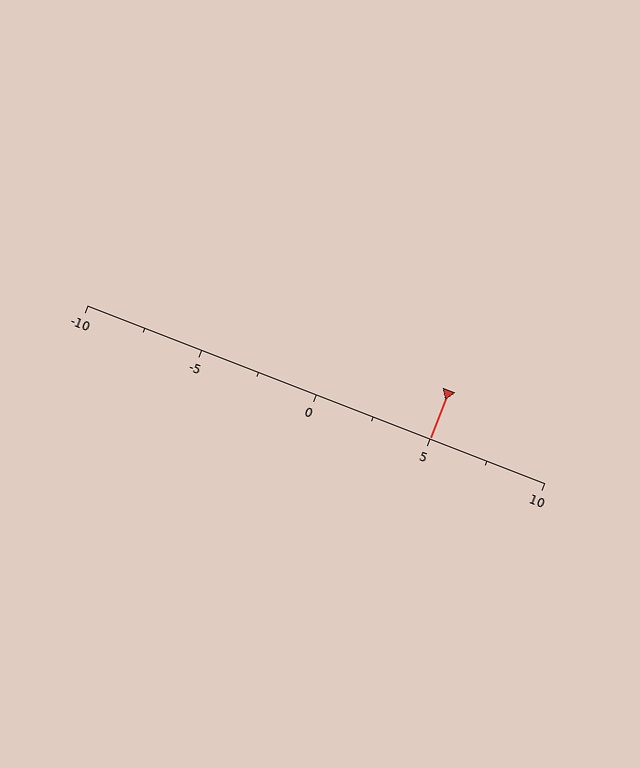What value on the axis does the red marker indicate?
The marker indicates approximately 5.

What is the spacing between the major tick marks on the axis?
The major ticks are spaced 5 apart.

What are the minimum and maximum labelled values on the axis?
The axis runs from -10 to 10.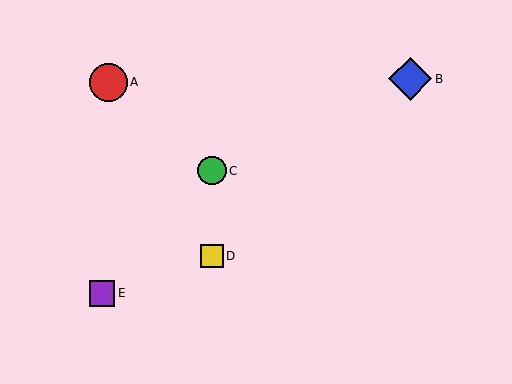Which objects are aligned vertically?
Objects C, D are aligned vertically.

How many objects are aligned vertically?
2 objects (C, D) are aligned vertically.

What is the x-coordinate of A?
Object A is at x≈108.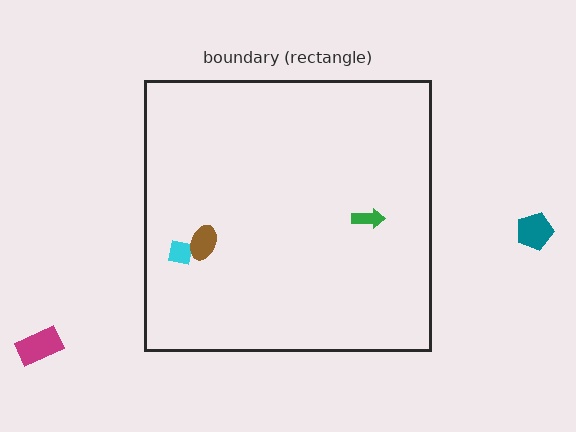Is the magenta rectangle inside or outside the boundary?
Outside.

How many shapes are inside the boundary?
3 inside, 2 outside.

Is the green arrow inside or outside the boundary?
Inside.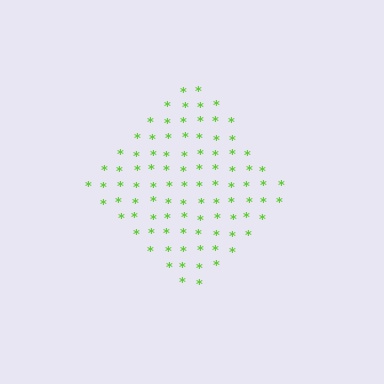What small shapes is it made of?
It is made of small asterisks.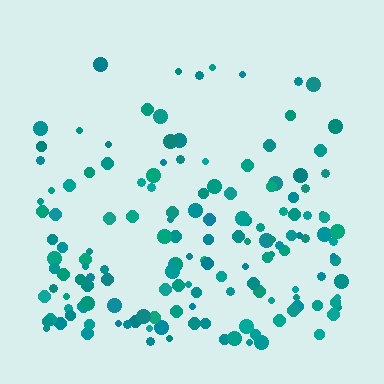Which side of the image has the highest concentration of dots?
The bottom.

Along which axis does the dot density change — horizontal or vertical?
Vertical.